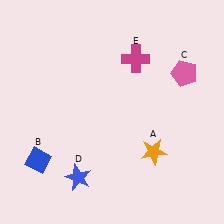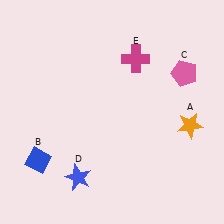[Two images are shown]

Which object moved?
The orange star (A) moved right.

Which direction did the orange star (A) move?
The orange star (A) moved right.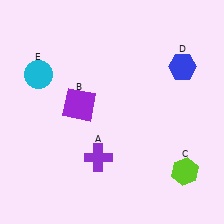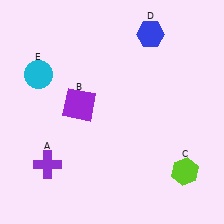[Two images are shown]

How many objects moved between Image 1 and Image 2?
2 objects moved between the two images.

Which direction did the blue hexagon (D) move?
The blue hexagon (D) moved up.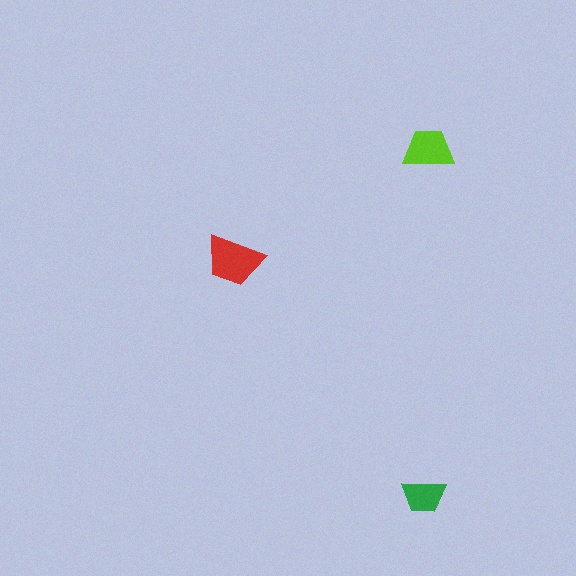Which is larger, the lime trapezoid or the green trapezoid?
The lime one.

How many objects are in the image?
There are 3 objects in the image.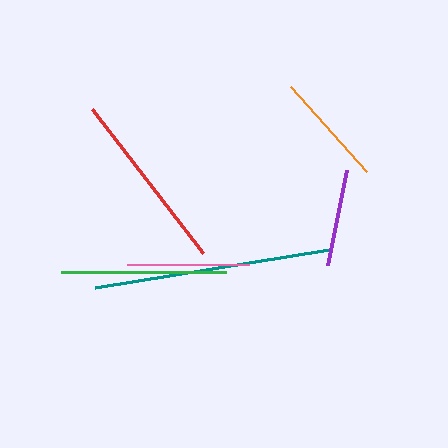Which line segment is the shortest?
The purple line is the shortest at approximately 97 pixels.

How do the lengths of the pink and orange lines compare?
The pink and orange lines are approximately the same length.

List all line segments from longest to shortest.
From longest to shortest: teal, red, green, pink, orange, purple.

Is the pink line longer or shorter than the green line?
The green line is longer than the pink line.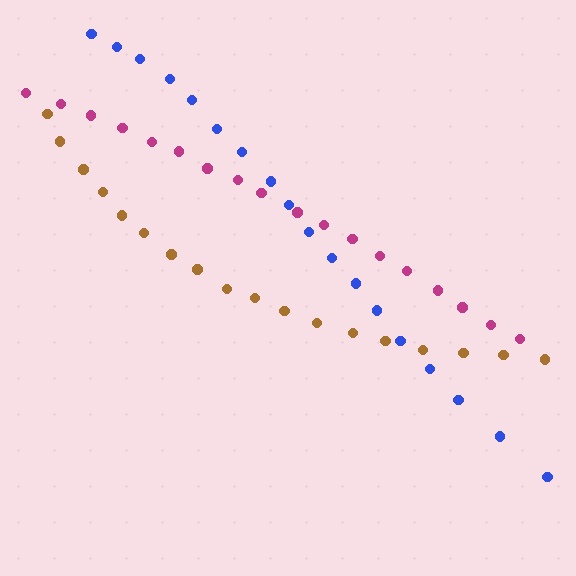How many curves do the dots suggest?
There are 3 distinct paths.